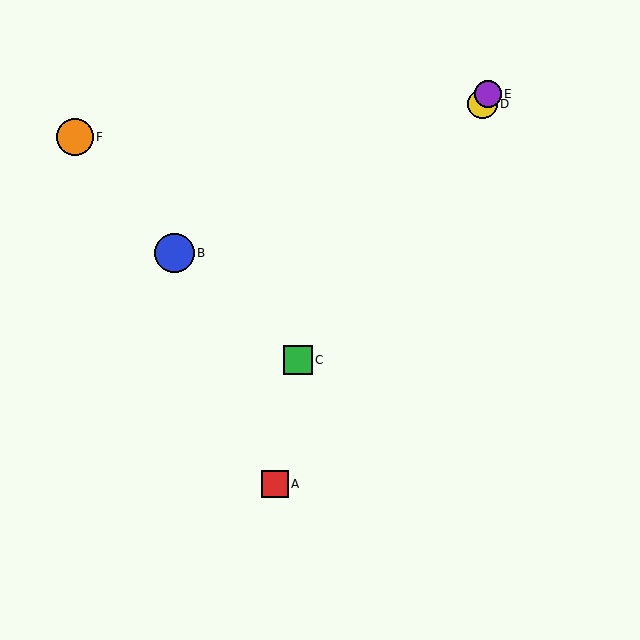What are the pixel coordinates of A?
Object A is at (275, 484).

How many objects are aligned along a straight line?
3 objects (A, D, E) are aligned along a straight line.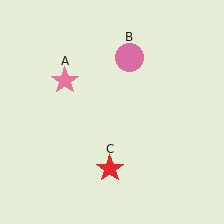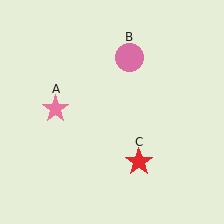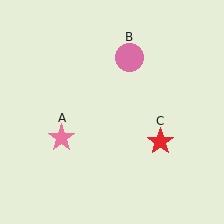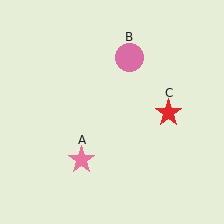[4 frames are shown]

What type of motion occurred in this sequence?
The pink star (object A), red star (object C) rotated counterclockwise around the center of the scene.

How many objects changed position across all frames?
2 objects changed position: pink star (object A), red star (object C).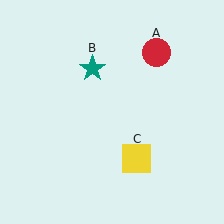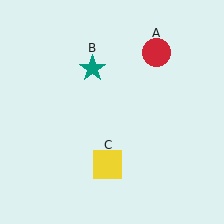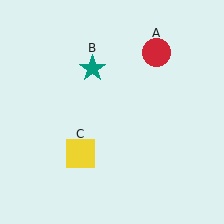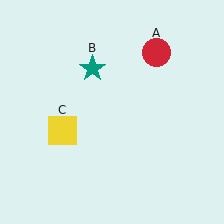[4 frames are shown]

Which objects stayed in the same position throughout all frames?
Red circle (object A) and teal star (object B) remained stationary.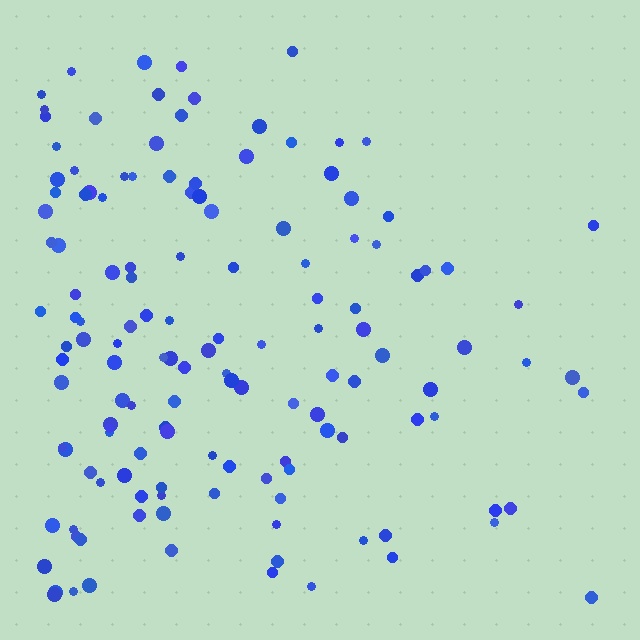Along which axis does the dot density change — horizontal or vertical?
Horizontal.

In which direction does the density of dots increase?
From right to left, with the left side densest.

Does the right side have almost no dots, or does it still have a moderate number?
Still a moderate number, just noticeably fewer than the left.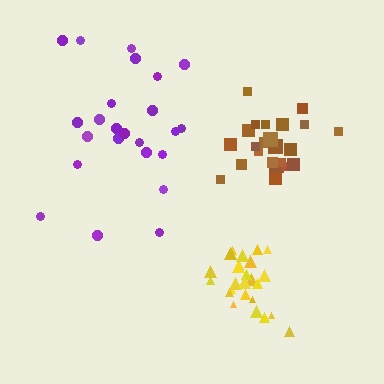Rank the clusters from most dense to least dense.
brown, yellow, purple.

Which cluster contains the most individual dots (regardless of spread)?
Yellow (26).